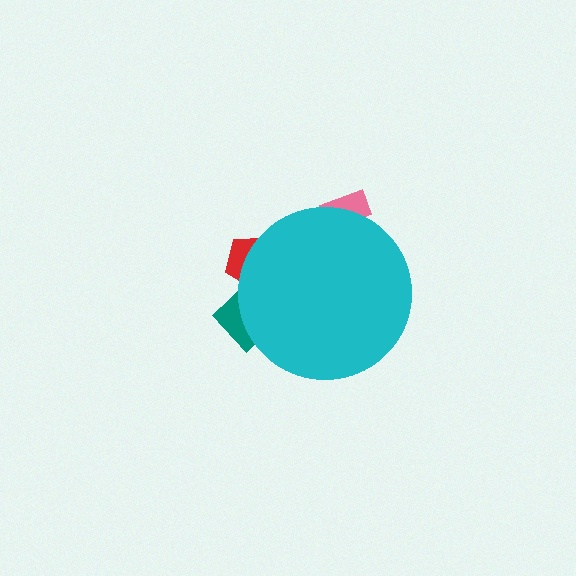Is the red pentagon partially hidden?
Yes, the red pentagon is partially hidden behind the cyan circle.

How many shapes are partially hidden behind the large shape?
3 shapes are partially hidden.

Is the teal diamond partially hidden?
Yes, the teal diamond is partially hidden behind the cyan circle.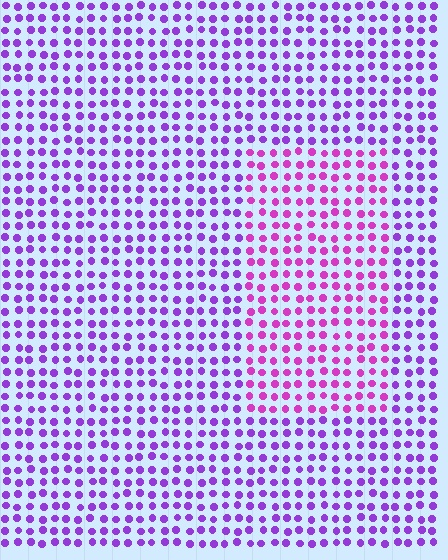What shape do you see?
I see a rectangle.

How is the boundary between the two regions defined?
The boundary is defined purely by a slight shift in hue (about 33 degrees). Spacing, size, and orientation are identical on both sides.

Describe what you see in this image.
The image is filled with small purple elements in a uniform arrangement. A rectangle-shaped region is visible where the elements are tinted to a slightly different hue, forming a subtle color boundary.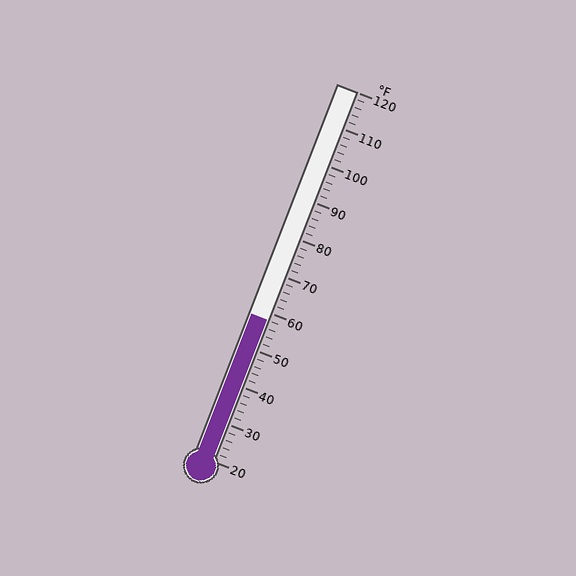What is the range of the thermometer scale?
The thermometer scale ranges from 20°F to 120°F.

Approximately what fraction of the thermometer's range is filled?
The thermometer is filled to approximately 40% of its range.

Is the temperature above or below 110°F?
The temperature is below 110°F.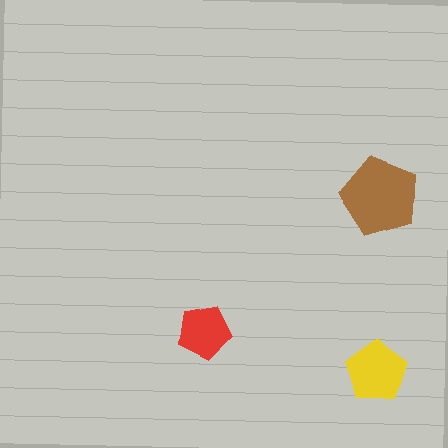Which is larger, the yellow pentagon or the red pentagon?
The yellow one.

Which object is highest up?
The brown pentagon is topmost.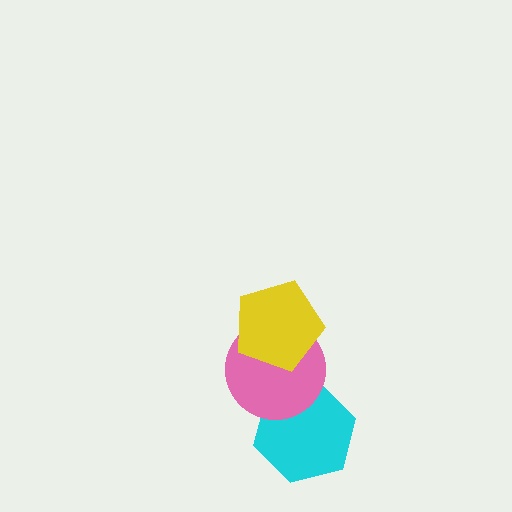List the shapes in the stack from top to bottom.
From top to bottom: the yellow pentagon, the pink circle, the cyan hexagon.